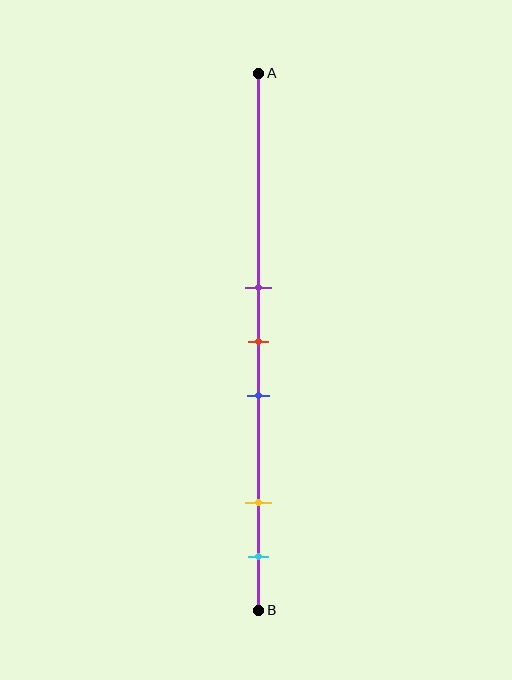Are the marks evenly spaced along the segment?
No, the marks are not evenly spaced.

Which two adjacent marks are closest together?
The purple and red marks are the closest adjacent pair.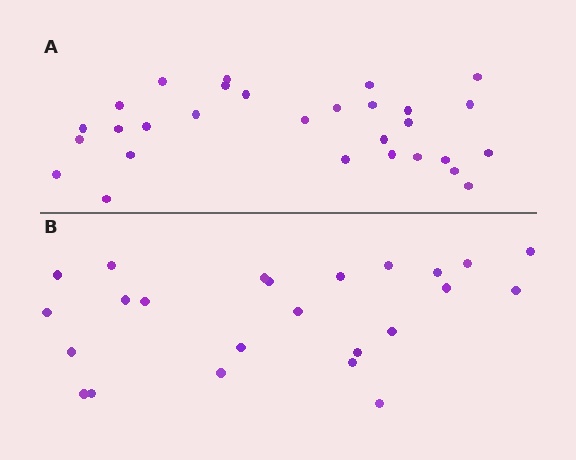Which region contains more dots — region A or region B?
Region A (the top region) has more dots.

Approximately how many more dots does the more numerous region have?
Region A has about 5 more dots than region B.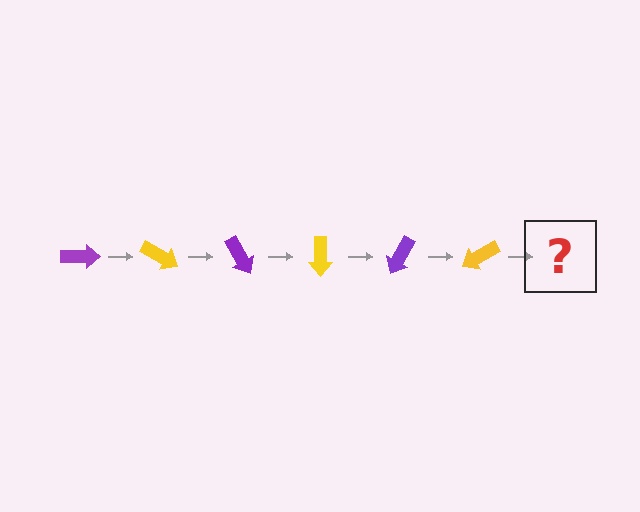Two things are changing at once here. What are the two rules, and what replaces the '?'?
The two rules are that it rotates 30 degrees each step and the color cycles through purple and yellow. The '?' should be a purple arrow, rotated 180 degrees from the start.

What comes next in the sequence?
The next element should be a purple arrow, rotated 180 degrees from the start.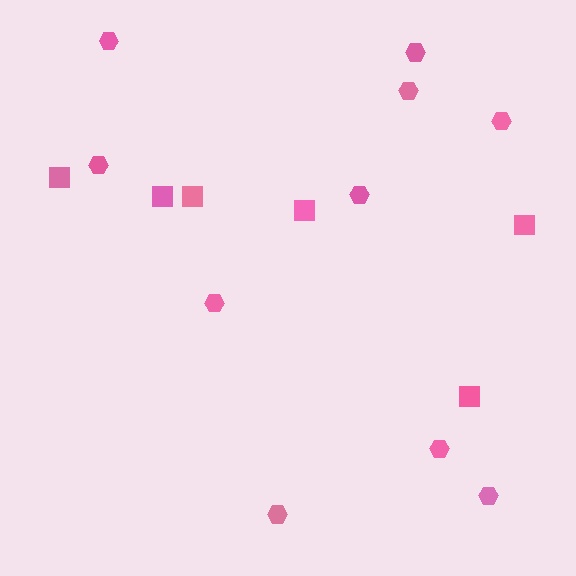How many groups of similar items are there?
There are 2 groups: one group of squares (6) and one group of hexagons (10).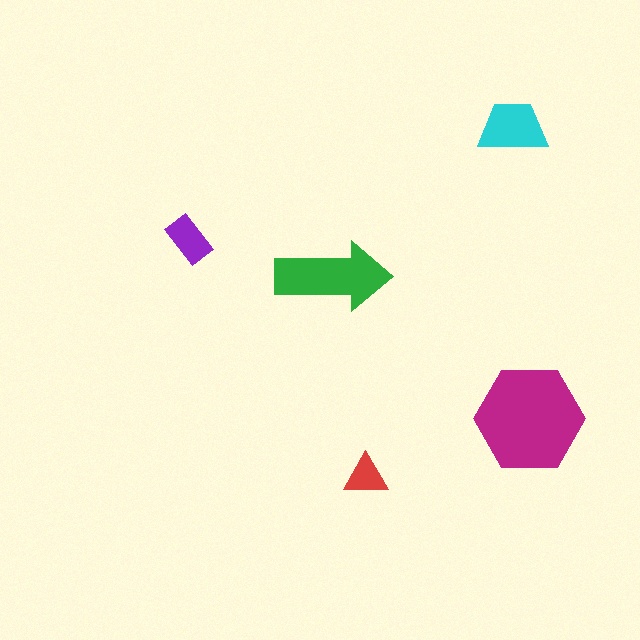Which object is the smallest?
The red triangle.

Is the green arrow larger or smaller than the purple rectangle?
Larger.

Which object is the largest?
The magenta hexagon.